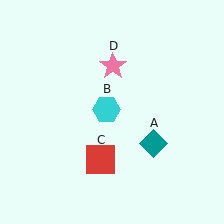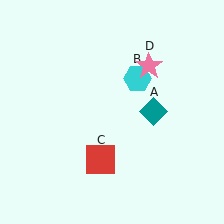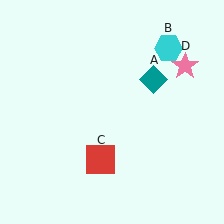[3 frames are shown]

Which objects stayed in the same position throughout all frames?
Red square (object C) remained stationary.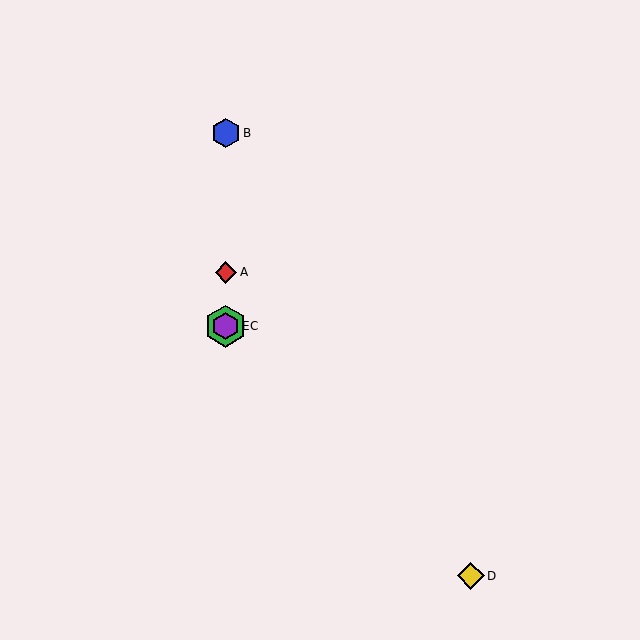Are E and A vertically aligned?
Yes, both are at x≈226.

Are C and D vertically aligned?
No, C is at x≈226 and D is at x≈471.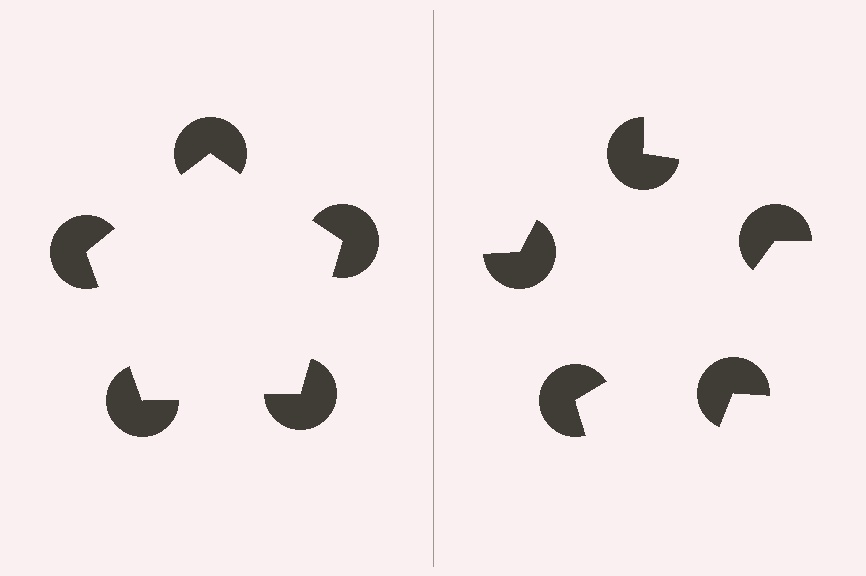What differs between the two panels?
The pac-man discs are positioned identically on both sides; only the wedge orientations differ. On the left they align to a pentagon; on the right they are misaligned.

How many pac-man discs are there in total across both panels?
10 — 5 on each side.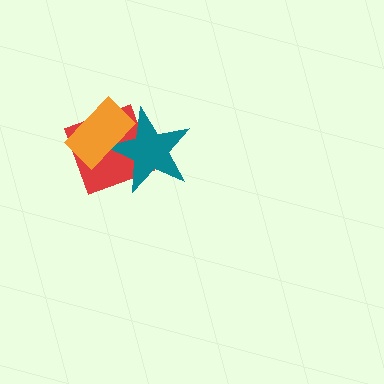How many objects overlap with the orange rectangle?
2 objects overlap with the orange rectangle.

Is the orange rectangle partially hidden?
No, no other shape covers it.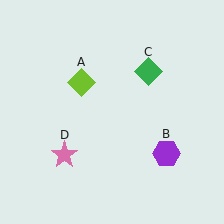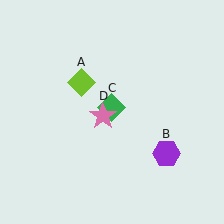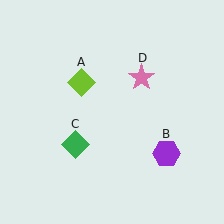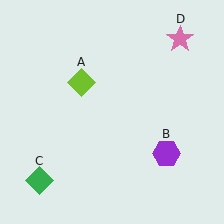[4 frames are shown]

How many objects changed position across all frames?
2 objects changed position: green diamond (object C), pink star (object D).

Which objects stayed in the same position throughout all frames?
Lime diamond (object A) and purple hexagon (object B) remained stationary.